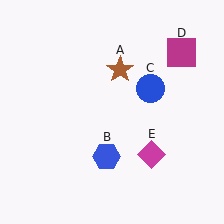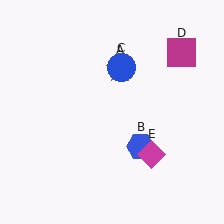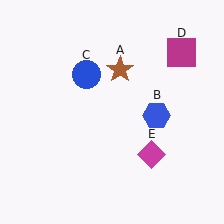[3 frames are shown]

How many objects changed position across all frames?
2 objects changed position: blue hexagon (object B), blue circle (object C).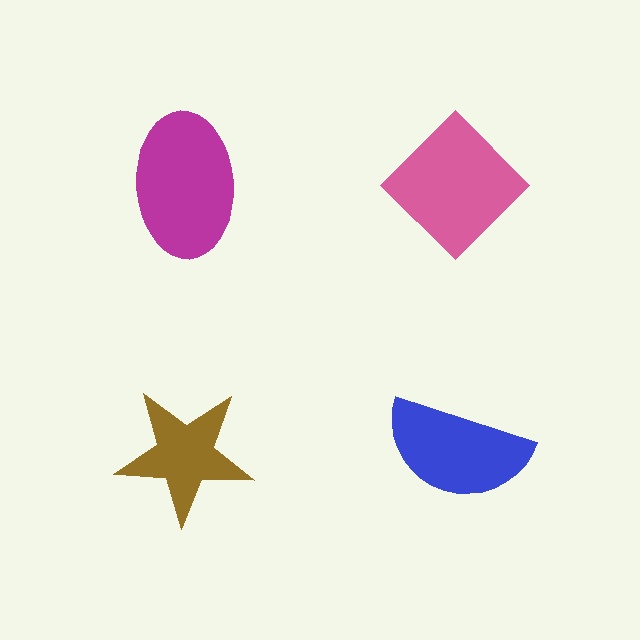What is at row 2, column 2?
A blue semicircle.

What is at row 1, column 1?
A magenta ellipse.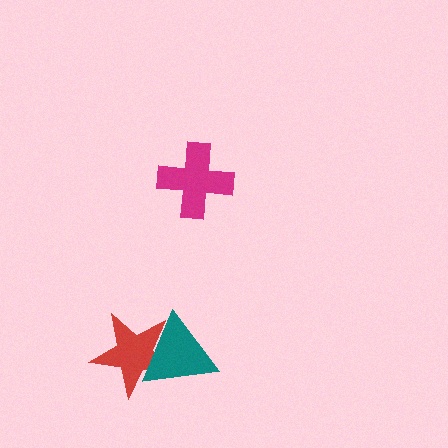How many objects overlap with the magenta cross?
0 objects overlap with the magenta cross.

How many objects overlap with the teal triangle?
1 object overlaps with the teal triangle.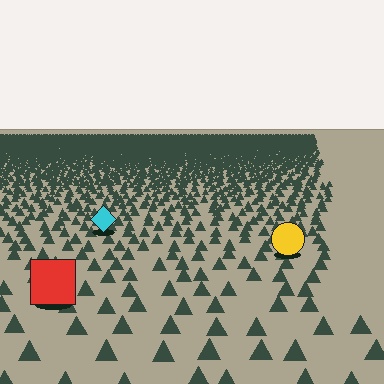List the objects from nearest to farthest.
From nearest to farthest: the red square, the yellow circle, the cyan diamond.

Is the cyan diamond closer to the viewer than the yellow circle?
No. The yellow circle is closer — you can tell from the texture gradient: the ground texture is coarser near it.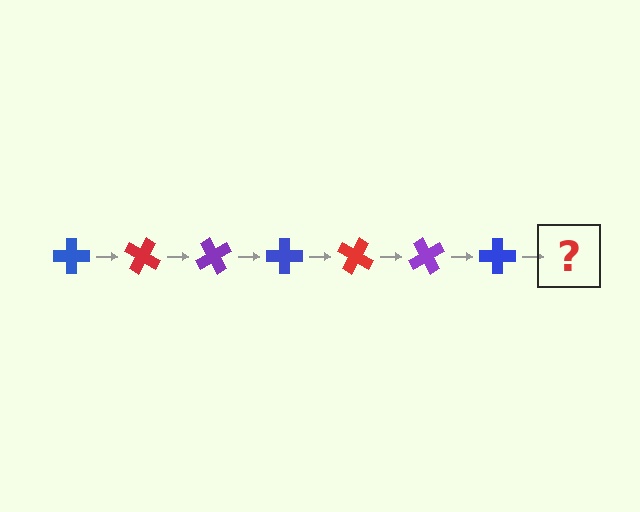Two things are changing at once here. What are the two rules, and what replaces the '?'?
The two rules are that it rotates 30 degrees each step and the color cycles through blue, red, and purple. The '?' should be a red cross, rotated 210 degrees from the start.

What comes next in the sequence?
The next element should be a red cross, rotated 210 degrees from the start.